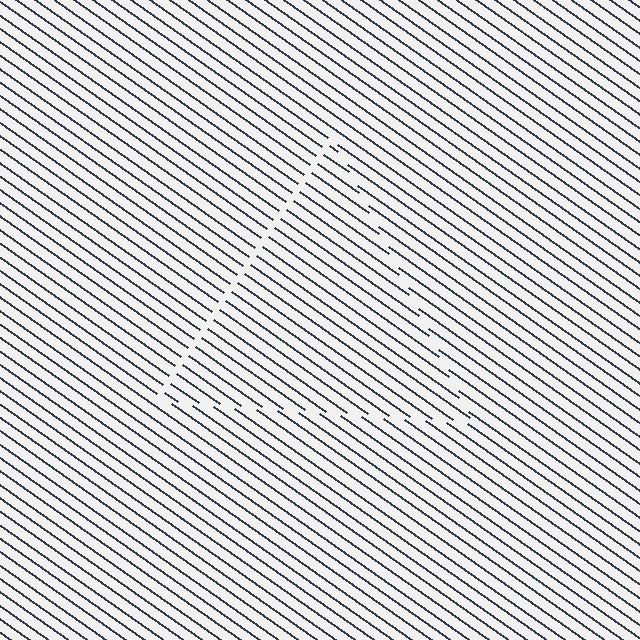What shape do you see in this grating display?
An illusory triangle. The interior of the shape contains the same grating, shifted by half a period — the contour is defined by the phase discontinuity where line-ends from the inner and outer gratings abut.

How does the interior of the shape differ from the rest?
The interior of the shape contains the same grating, shifted by half a period — the contour is defined by the phase discontinuity where line-ends from the inner and outer gratings abut.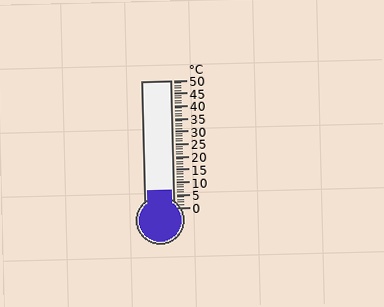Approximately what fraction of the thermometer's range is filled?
The thermometer is filled to approximately 15% of its range.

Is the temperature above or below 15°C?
The temperature is below 15°C.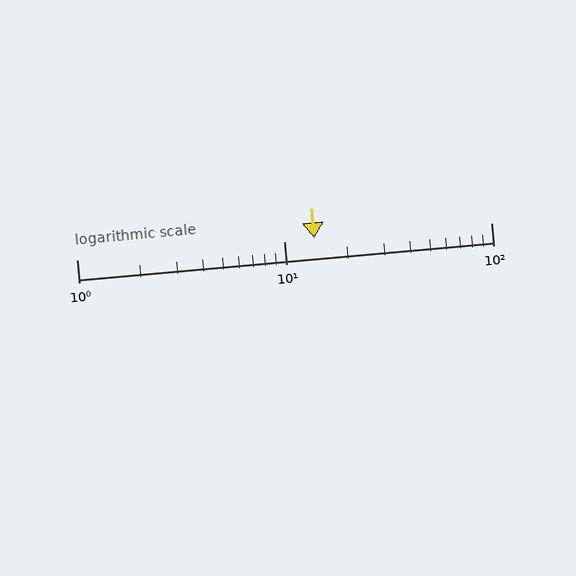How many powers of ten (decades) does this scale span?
The scale spans 2 decades, from 1 to 100.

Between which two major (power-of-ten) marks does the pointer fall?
The pointer is between 10 and 100.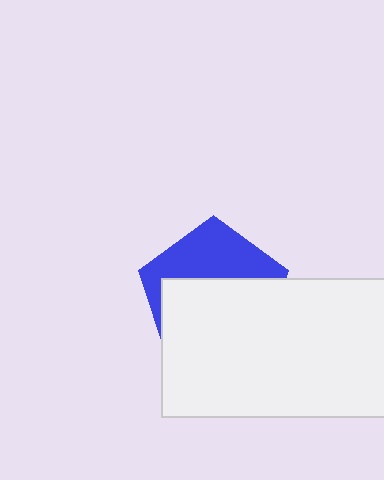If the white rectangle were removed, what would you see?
You would see the complete blue pentagon.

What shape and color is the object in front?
The object in front is a white rectangle.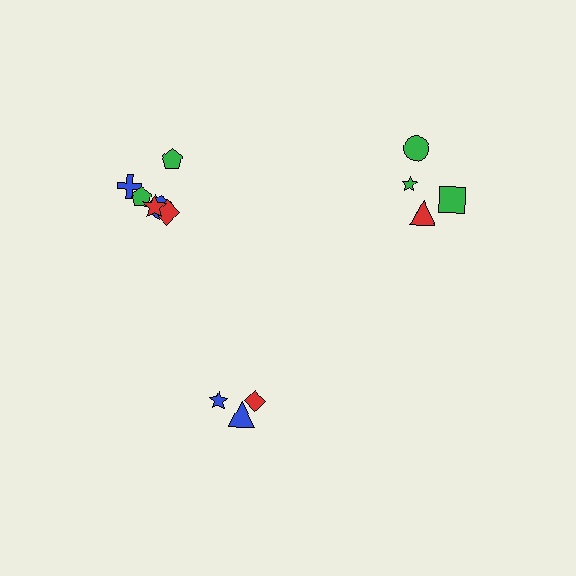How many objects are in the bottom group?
There are 3 objects.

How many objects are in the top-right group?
There are 4 objects.